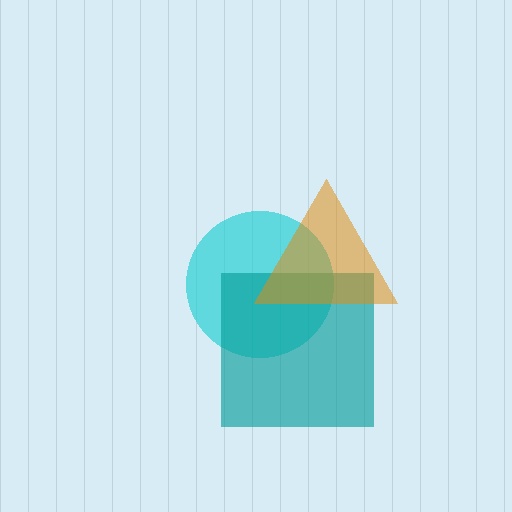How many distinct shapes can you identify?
There are 3 distinct shapes: a cyan circle, a teal square, an orange triangle.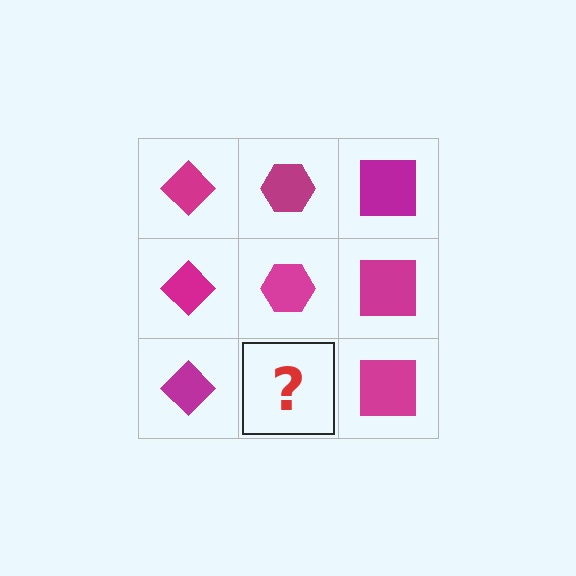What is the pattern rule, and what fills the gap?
The rule is that each column has a consistent shape. The gap should be filled with a magenta hexagon.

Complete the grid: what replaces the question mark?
The question mark should be replaced with a magenta hexagon.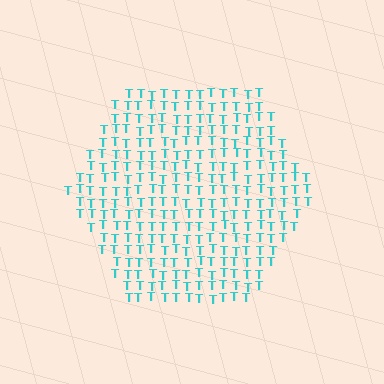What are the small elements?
The small elements are letter T's.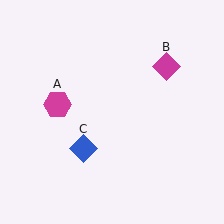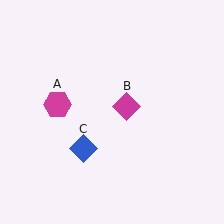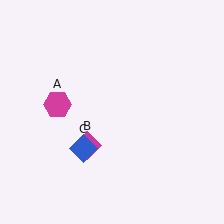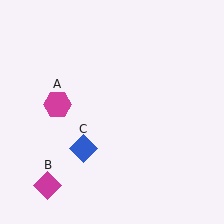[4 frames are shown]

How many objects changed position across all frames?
1 object changed position: magenta diamond (object B).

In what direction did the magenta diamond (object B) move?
The magenta diamond (object B) moved down and to the left.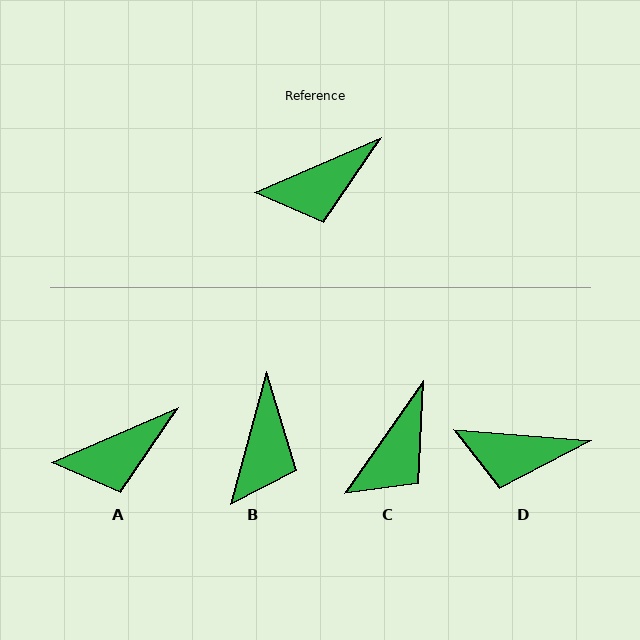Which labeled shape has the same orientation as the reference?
A.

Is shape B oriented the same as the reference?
No, it is off by about 51 degrees.